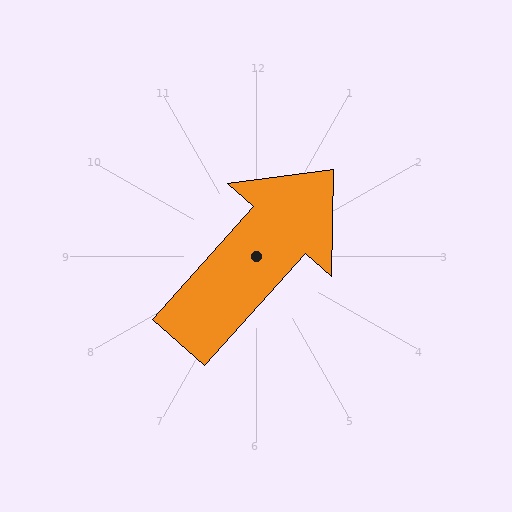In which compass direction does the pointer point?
Northeast.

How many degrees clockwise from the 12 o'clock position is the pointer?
Approximately 42 degrees.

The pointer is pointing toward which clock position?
Roughly 1 o'clock.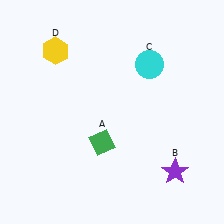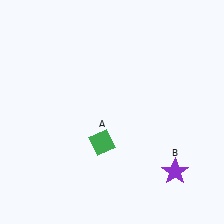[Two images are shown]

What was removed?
The yellow hexagon (D), the cyan circle (C) were removed in Image 2.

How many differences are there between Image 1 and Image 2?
There are 2 differences between the two images.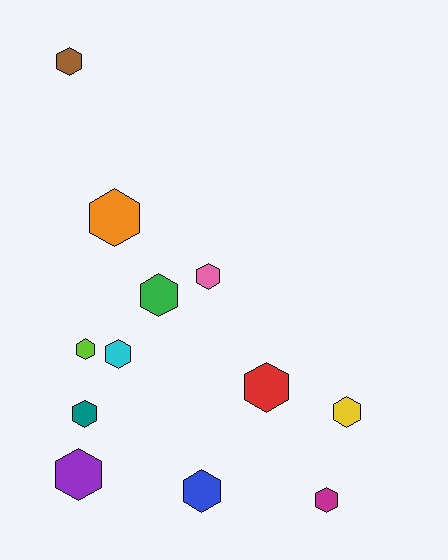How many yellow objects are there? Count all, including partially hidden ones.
There is 1 yellow object.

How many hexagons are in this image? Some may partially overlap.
There are 12 hexagons.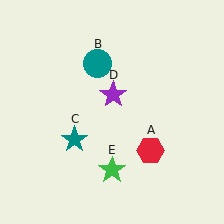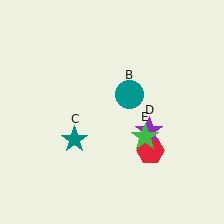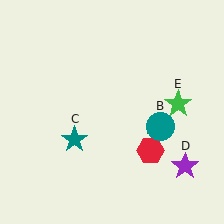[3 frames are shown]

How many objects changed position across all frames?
3 objects changed position: teal circle (object B), purple star (object D), green star (object E).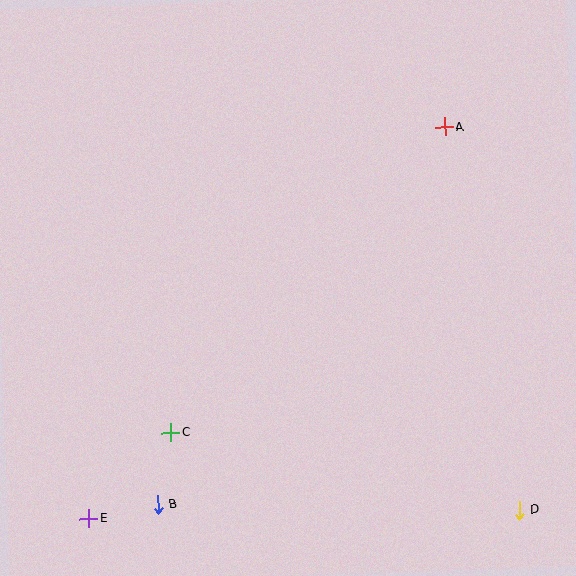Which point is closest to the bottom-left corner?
Point E is closest to the bottom-left corner.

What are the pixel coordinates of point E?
Point E is at (89, 519).